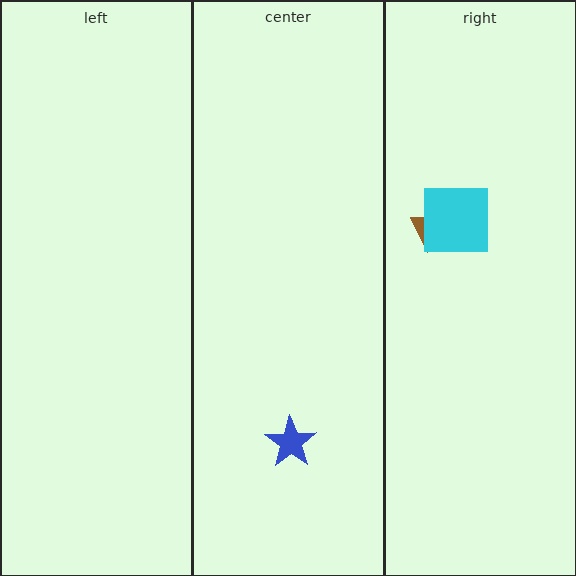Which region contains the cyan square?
The right region.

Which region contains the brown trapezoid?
The right region.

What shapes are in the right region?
The brown trapezoid, the cyan square.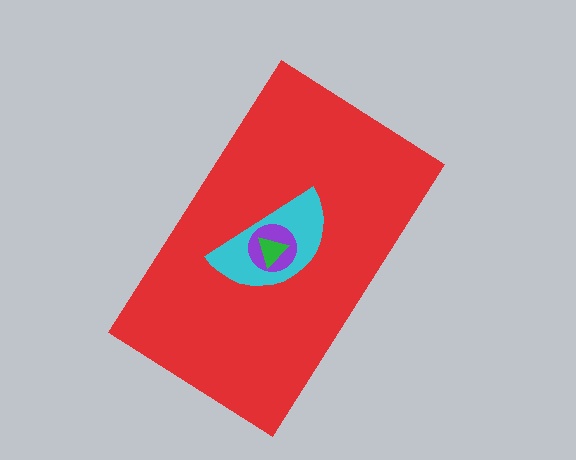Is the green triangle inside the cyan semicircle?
Yes.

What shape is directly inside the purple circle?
The green triangle.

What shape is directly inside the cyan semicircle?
The purple circle.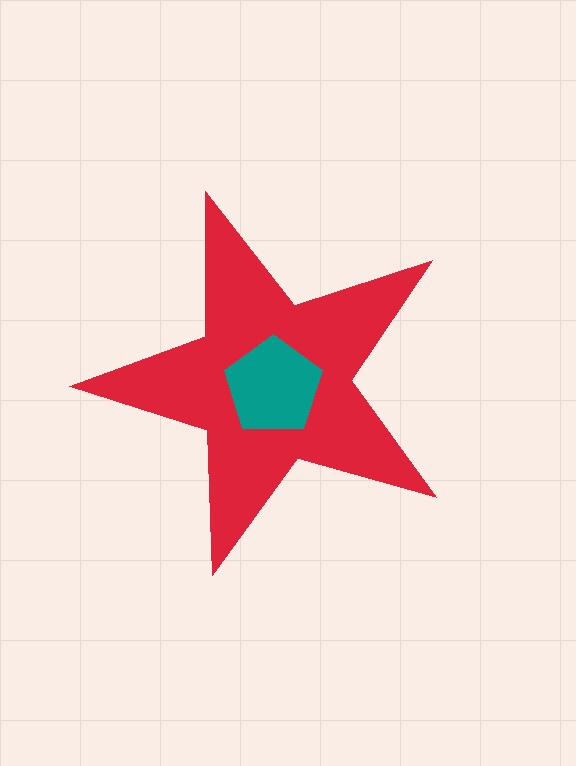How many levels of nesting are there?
2.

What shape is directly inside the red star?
The teal pentagon.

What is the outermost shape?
The red star.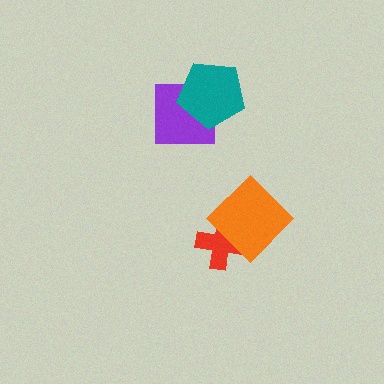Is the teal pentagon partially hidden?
No, no other shape covers it.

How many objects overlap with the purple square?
1 object overlaps with the purple square.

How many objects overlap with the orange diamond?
1 object overlaps with the orange diamond.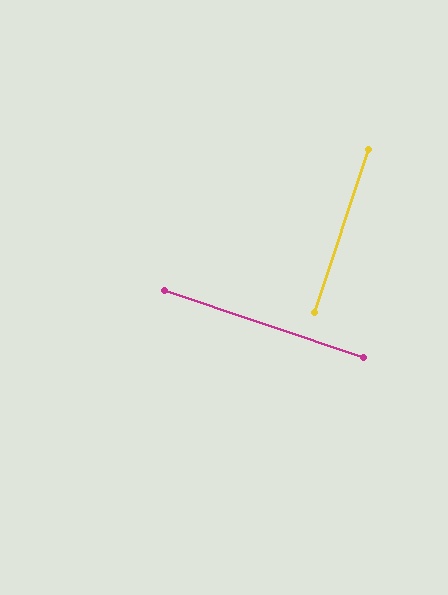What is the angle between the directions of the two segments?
Approximately 90 degrees.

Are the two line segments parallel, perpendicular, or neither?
Perpendicular — they meet at approximately 90°.